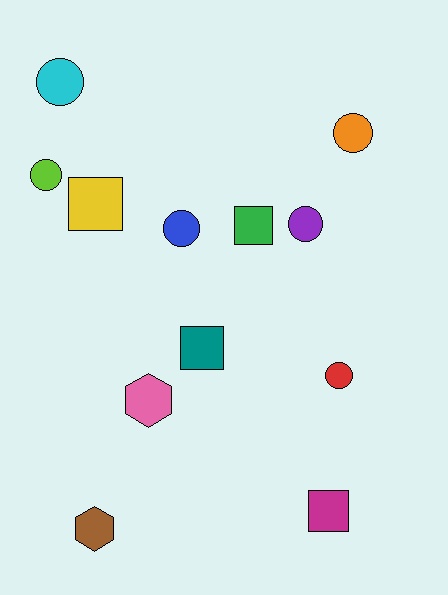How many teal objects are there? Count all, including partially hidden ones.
There is 1 teal object.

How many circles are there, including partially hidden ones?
There are 6 circles.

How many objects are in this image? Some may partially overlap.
There are 12 objects.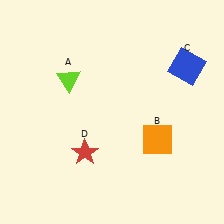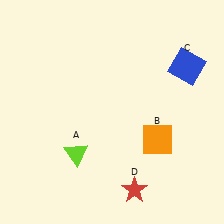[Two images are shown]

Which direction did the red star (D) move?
The red star (D) moved right.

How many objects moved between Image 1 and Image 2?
2 objects moved between the two images.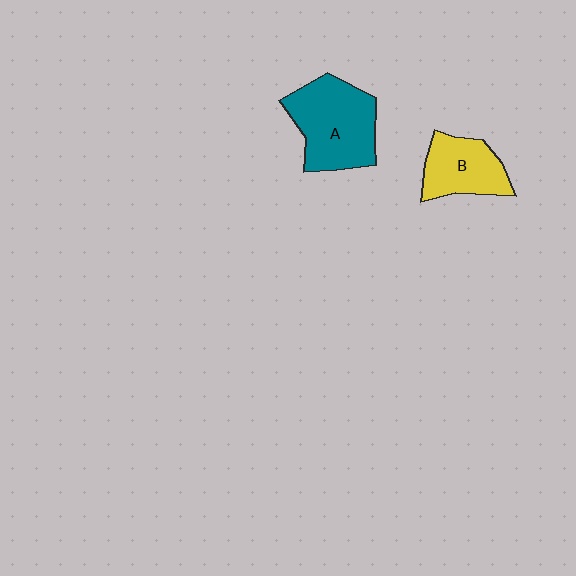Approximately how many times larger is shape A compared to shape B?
Approximately 1.5 times.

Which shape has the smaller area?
Shape B (yellow).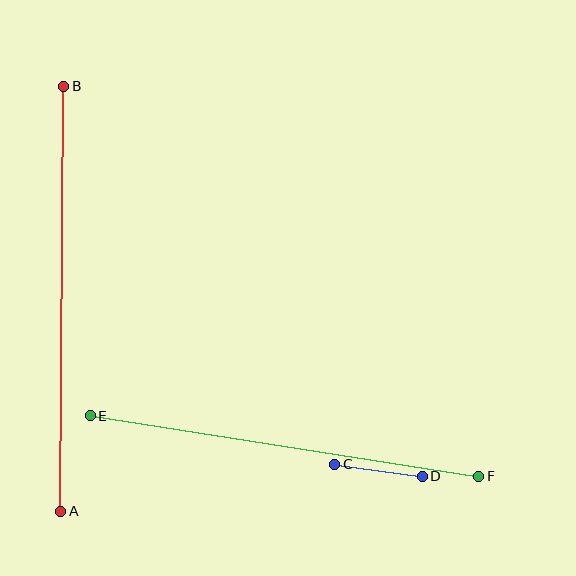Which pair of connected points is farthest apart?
Points A and B are farthest apart.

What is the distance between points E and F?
The distance is approximately 393 pixels.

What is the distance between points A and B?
The distance is approximately 425 pixels.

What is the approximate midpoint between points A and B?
The midpoint is at approximately (62, 299) pixels.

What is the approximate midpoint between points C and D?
The midpoint is at approximately (378, 470) pixels.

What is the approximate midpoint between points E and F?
The midpoint is at approximately (284, 446) pixels.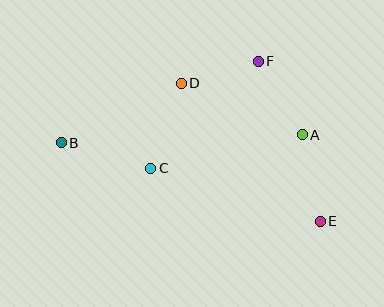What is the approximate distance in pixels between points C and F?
The distance between C and F is approximately 152 pixels.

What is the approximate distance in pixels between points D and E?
The distance between D and E is approximately 196 pixels.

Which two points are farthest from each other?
Points B and E are farthest from each other.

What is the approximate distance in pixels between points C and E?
The distance between C and E is approximately 177 pixels.